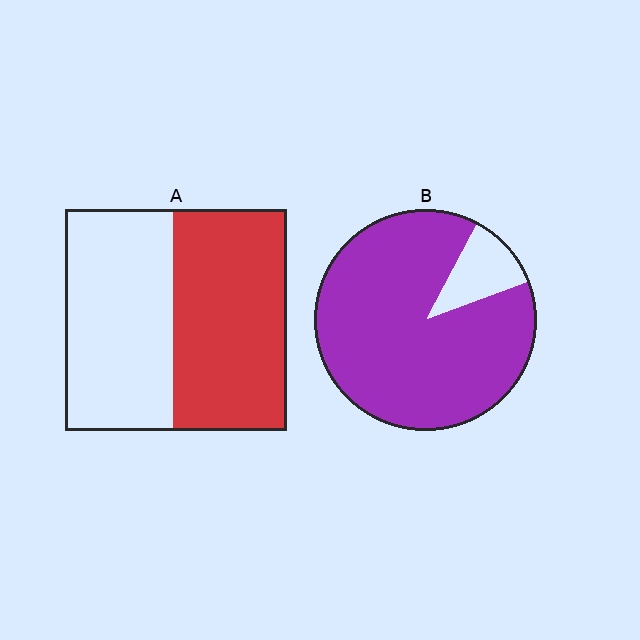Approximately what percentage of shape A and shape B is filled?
A is approximately 50% and B is approximately 90%.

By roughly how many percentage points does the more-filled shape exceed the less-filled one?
By roughly 35 percentage points (B over A).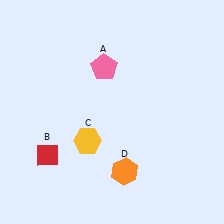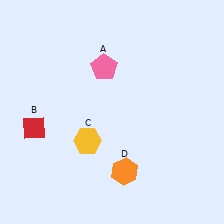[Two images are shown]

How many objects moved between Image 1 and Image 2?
1 object moved between the two images.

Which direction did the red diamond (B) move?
The red diamond (B) moved up.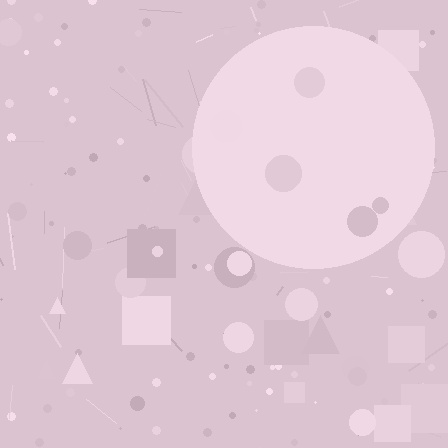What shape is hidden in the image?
A circle is hidden in the image.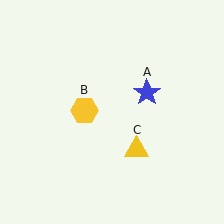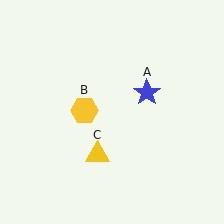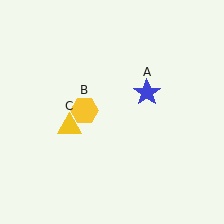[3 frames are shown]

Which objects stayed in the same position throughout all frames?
Blue star (object A) and yellow hexagon (object B) remained stationary.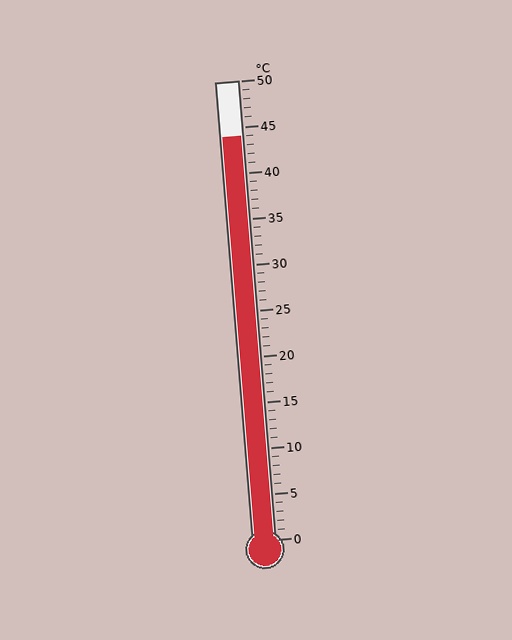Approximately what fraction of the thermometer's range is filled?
The thermometer is filled to approximately 90% of its range.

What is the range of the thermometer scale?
The thermometer scale ranges from 0°C to 50°C.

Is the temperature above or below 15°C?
The temperature is above 15°C.